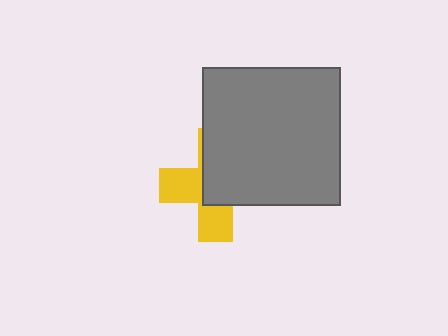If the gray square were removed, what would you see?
You would see the complete yellow cross.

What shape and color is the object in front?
The object in front is a gray square.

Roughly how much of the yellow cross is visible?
A small part of it is visible (roughly 44%).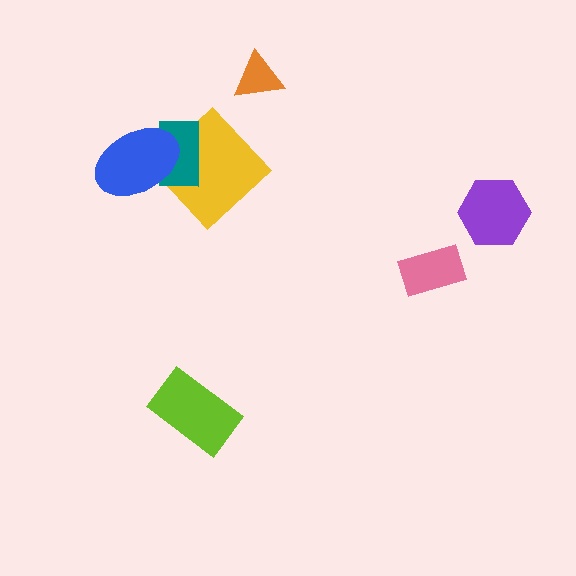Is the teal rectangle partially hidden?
Yes, it is partially covered by another shape.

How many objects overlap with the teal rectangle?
2 objects overlap with the teal rectangle.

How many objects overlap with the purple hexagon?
0 objects overlap with the purple hexagon.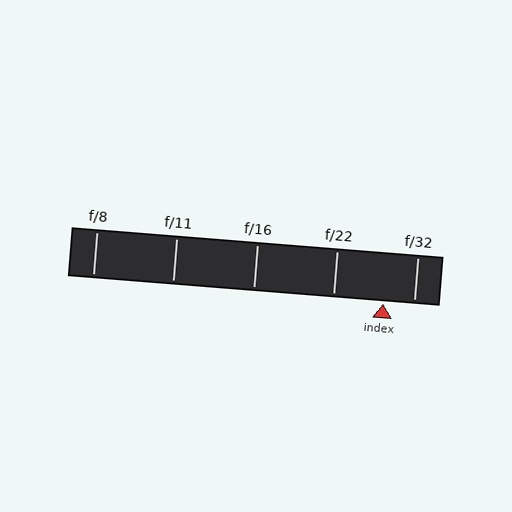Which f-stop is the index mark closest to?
The index mark is closest to f/32.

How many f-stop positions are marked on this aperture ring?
There are 5 f-stop positions marked.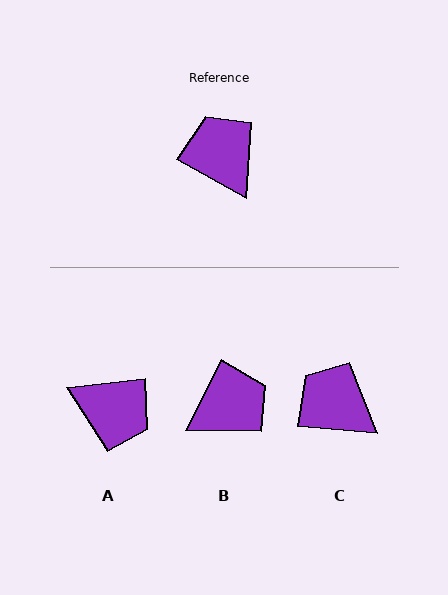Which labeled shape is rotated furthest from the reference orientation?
A, about 144 degrees away.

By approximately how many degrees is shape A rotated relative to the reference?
Approximately 144 degrees clockwise.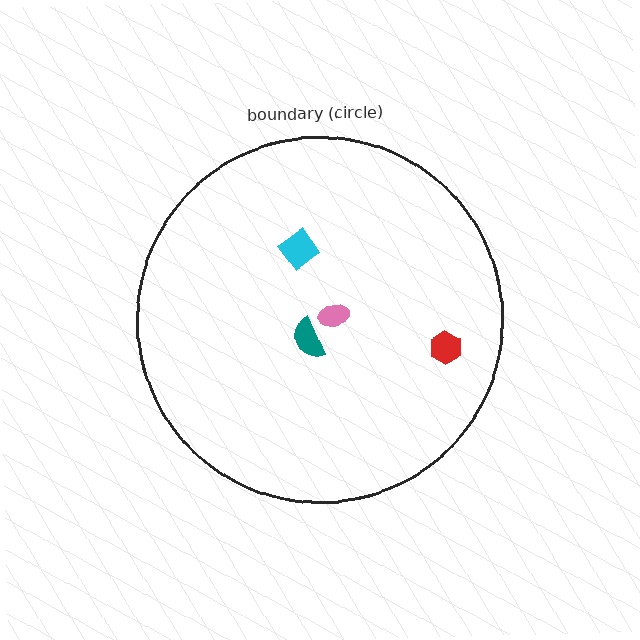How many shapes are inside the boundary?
4 inside, 0 outside.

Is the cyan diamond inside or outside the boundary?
Inside.